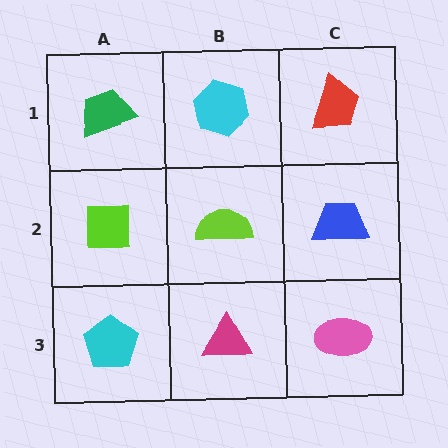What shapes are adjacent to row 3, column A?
A lime square (row 2, column A), a magenta triangle (row 3, column B).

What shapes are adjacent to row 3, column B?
A lime semicircle (row 2, column B), a cyan pentagon (row 3, column A), a pink ellipse (row 3, column C).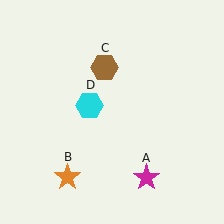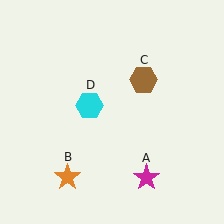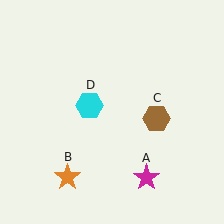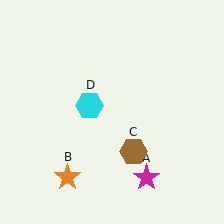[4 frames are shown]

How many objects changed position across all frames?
1 object changed position: brown hexagon (object C).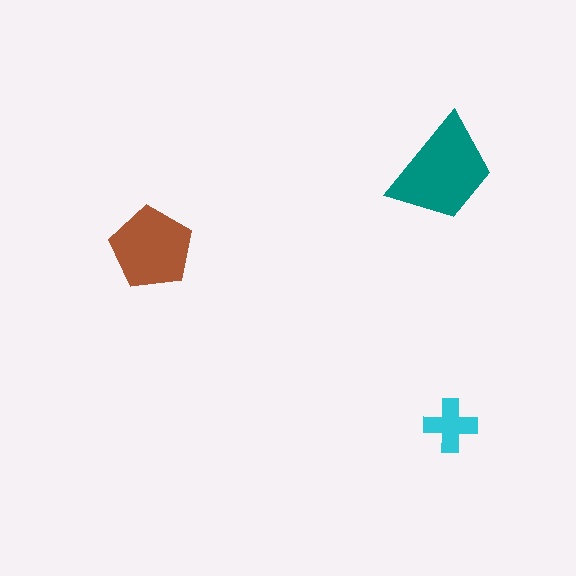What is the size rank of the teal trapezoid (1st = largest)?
1st.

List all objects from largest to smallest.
The teal trapezoid, the brown pentagon, the cyan cross.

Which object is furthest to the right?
The cyan cross is rightmost.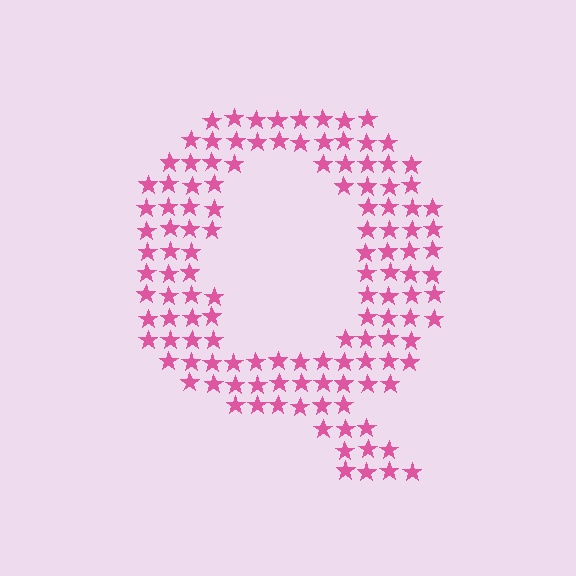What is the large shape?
The large shape is the letter Q.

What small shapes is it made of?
It is made of small stars.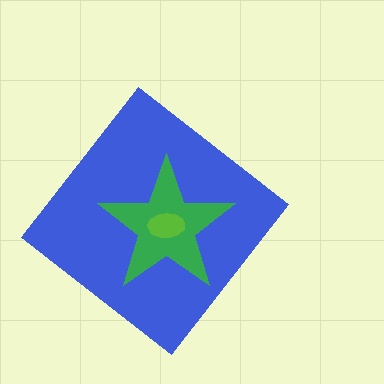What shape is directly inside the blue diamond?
The green star.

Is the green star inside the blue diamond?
Yes.